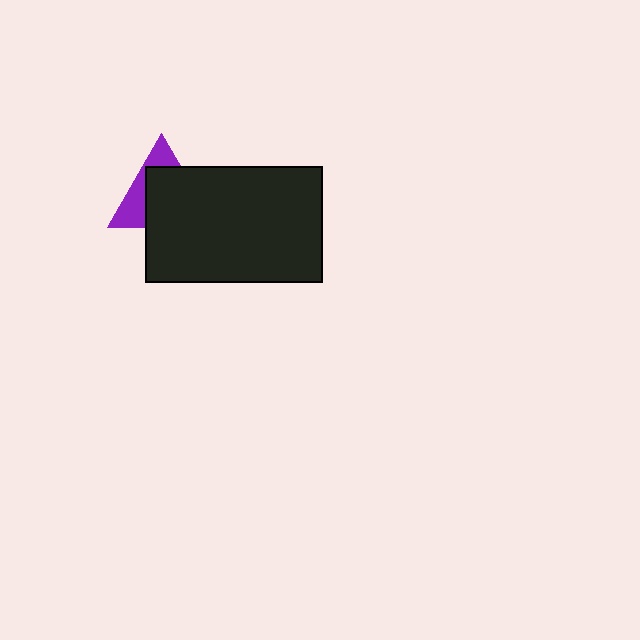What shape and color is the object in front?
The object in front is a black rectangle.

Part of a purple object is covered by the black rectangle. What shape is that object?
It is a triangle.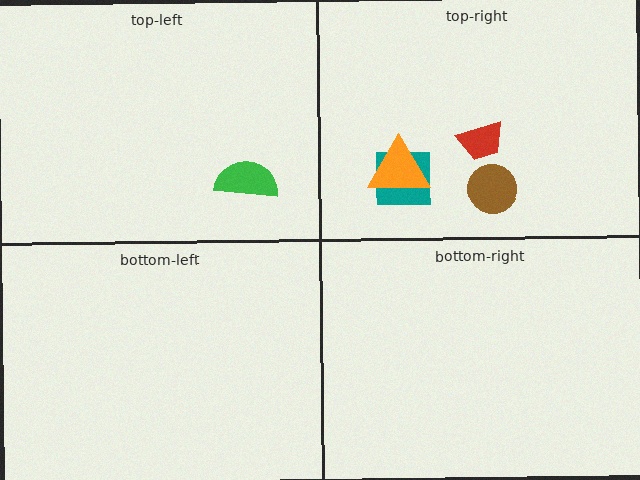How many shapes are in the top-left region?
1.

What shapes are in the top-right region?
The teal square, the red trapezoid, the brown circle, the orange triangle.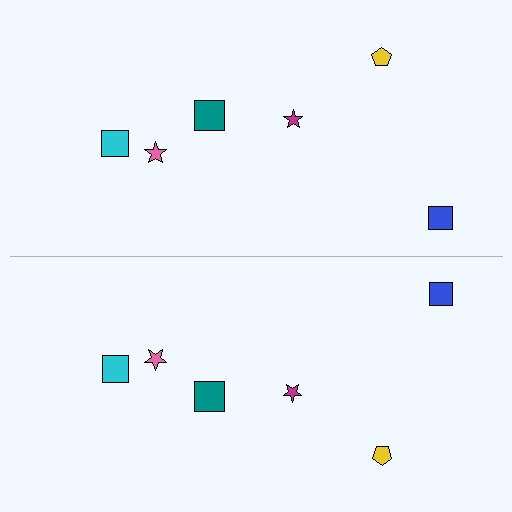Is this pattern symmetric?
Yes, this pattern has bilateral (reflection) symmetry.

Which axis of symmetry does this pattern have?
The pattern has a horizontal axis of symmetry running through the center of the image.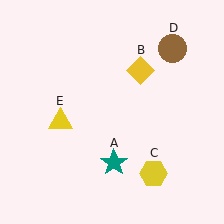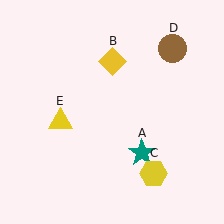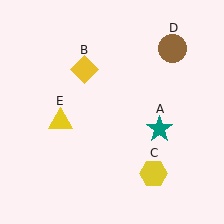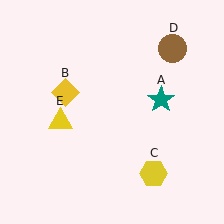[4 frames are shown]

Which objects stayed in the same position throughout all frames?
Yellow hexagon (object C) and brown circle (object D) and yellow triangle (object E) remained stationary.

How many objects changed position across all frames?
2 objects changed position: teal star (object A), yellow diamond (object B).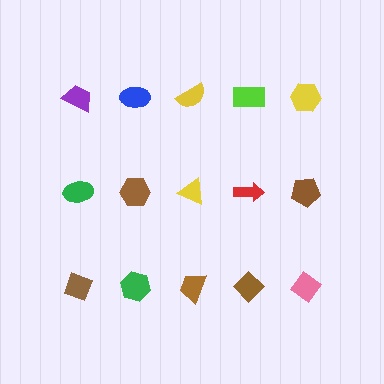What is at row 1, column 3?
A yellow semicircle.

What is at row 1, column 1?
A purple trapezoid.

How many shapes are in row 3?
5 shapes.